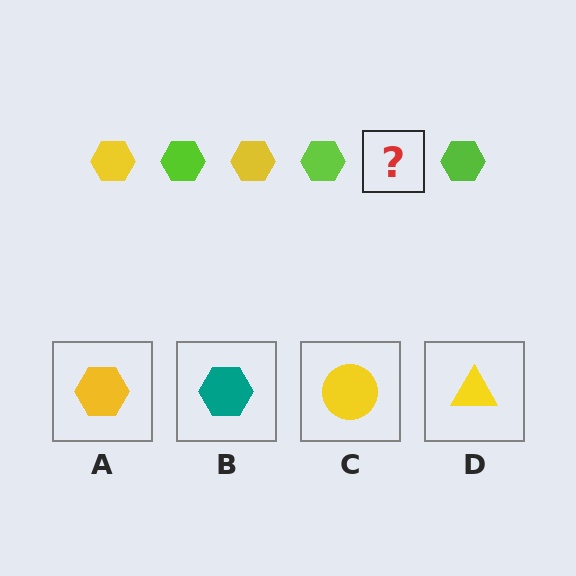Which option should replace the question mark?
Option A.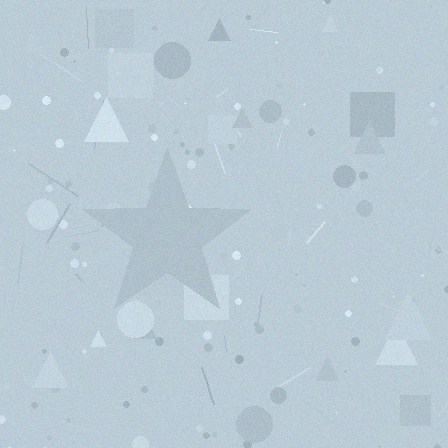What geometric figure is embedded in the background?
A star is embedded in the background.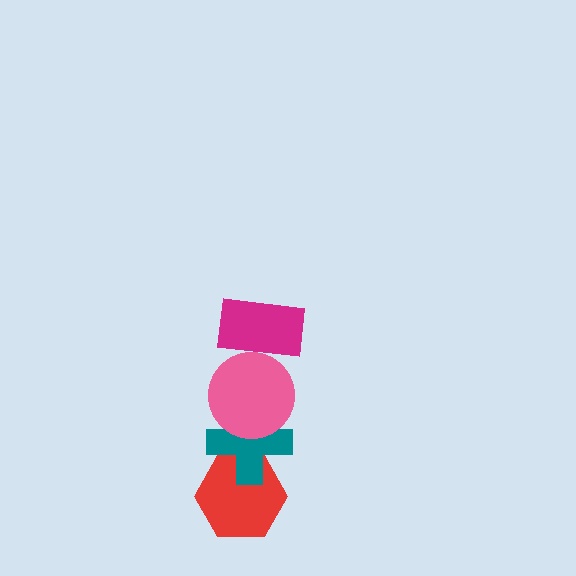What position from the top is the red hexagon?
The red hexagon is 4th from the top.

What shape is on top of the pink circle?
The magenta rectangle is on top of the pink circle.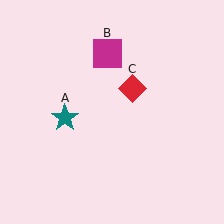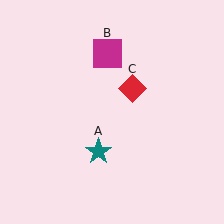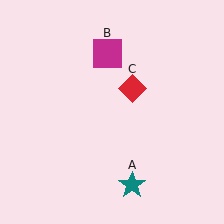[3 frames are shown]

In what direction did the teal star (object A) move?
The teal star (object A) moved down and to the right.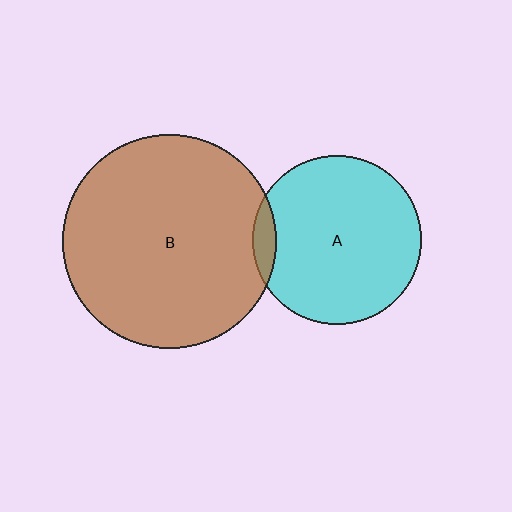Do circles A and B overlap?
Yes.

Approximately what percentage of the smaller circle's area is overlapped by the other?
Approximately 5%.